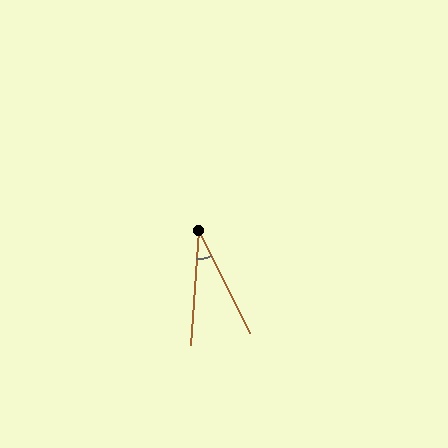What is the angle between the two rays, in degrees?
Approximately 31 degrees.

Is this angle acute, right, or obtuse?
It is acute.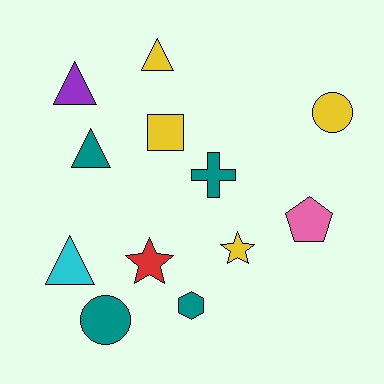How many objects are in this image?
There are 12 objects.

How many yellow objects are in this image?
There are 4 yellow objects.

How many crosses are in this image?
There is 1 cross.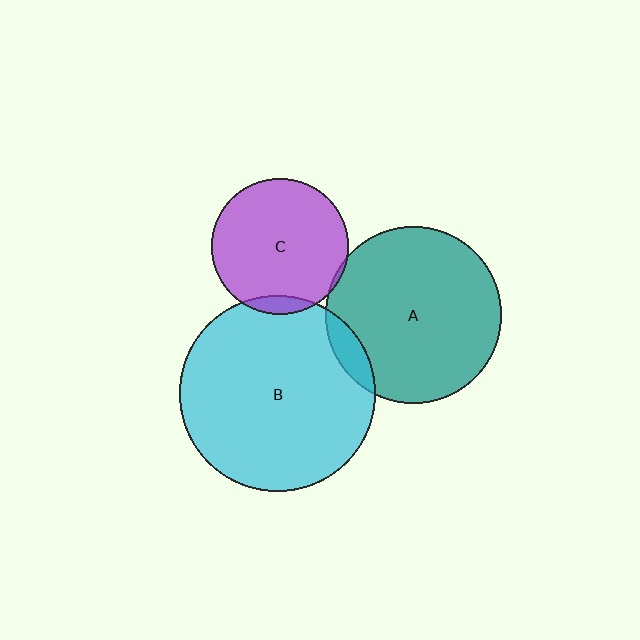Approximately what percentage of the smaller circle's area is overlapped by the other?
Approximately 5%.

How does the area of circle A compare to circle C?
Approximately 1.7 times.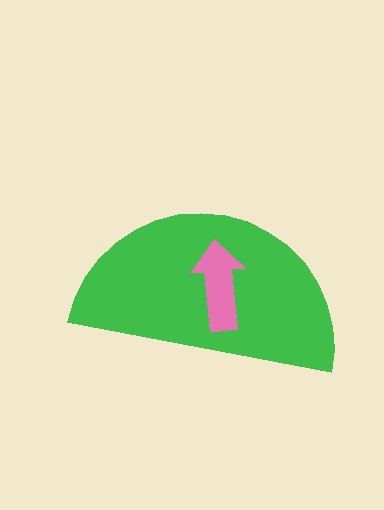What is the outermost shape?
The green semicircle.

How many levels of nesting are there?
2.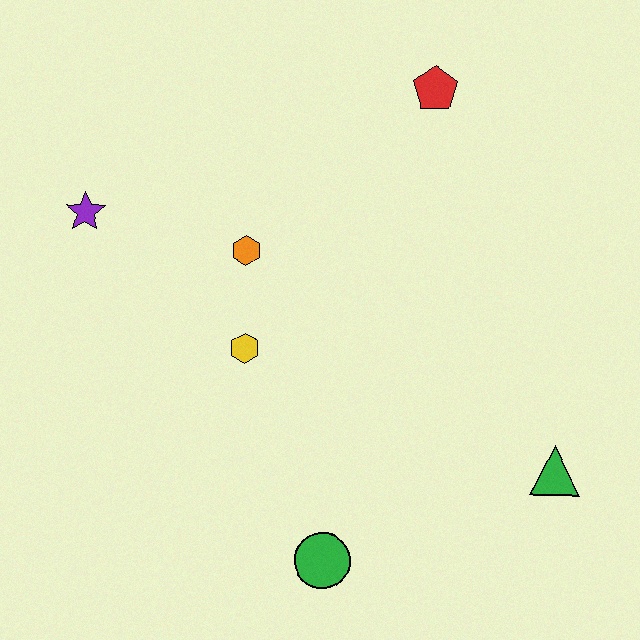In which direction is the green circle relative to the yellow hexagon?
The green circle is below the yellow hexagon.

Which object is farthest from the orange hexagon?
The green triangle is farthest from the orange hexagon.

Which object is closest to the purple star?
The orange hexagon is closest to the purple star.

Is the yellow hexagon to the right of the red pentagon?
No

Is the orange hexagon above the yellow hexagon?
Yes